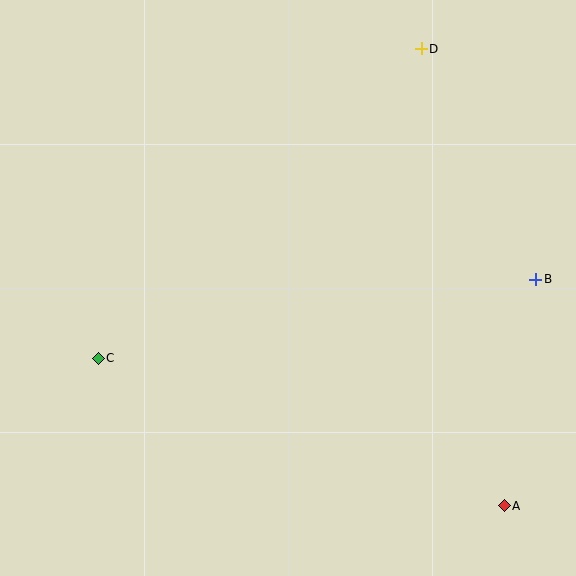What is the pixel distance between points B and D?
The distance between B and D is 257 pixels.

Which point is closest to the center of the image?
Point C at (98, 358) is closest to the center.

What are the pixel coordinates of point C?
Point C is at (98, 358).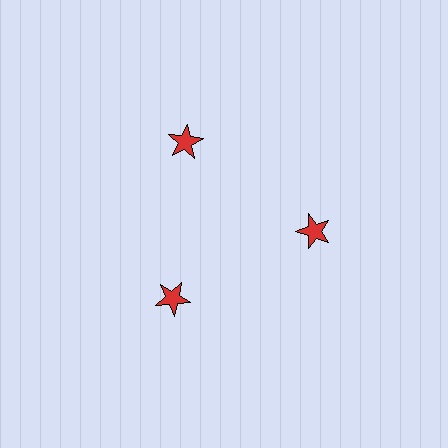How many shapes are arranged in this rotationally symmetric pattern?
There are 3 shapes, arranged in 3 groups of 1.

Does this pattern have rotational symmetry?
Yes, this pattern has 3-fold rotational symmetry. It looks the same after rotating 120 degrees around the center.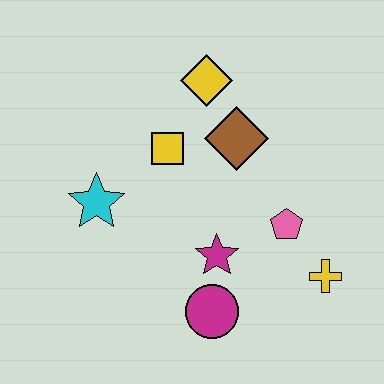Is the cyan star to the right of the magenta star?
No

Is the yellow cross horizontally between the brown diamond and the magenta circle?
No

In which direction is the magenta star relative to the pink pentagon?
The magenta star is to the left of the pink pentagon.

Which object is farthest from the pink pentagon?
The cyan star is farthest from the pink pentagon.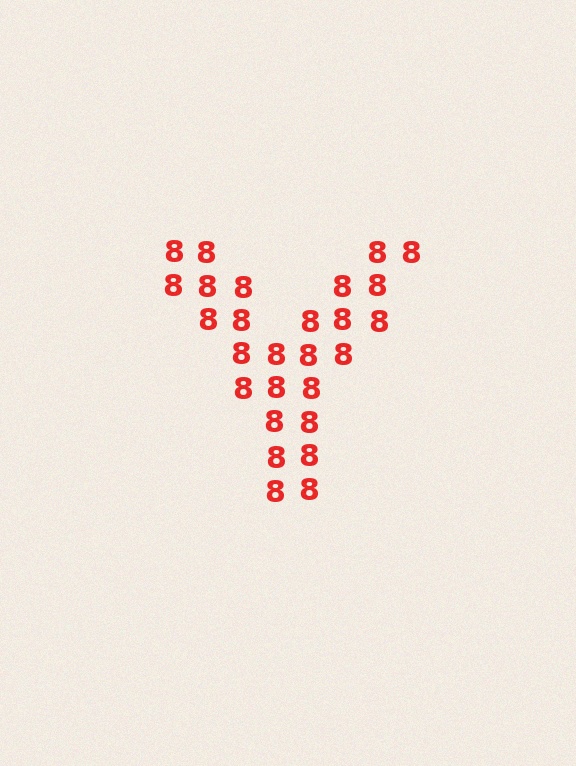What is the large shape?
The large shape is the letter Y.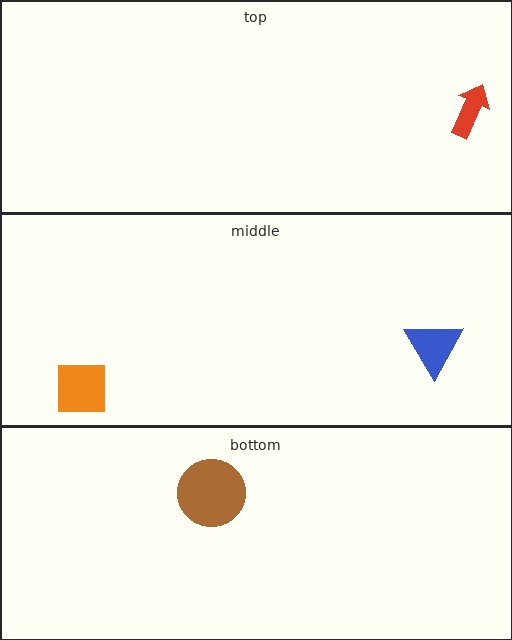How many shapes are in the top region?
1.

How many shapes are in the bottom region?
1.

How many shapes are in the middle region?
2.